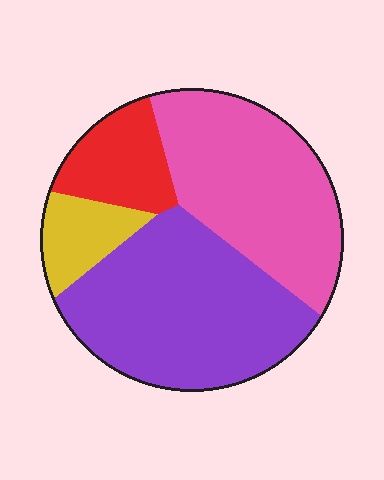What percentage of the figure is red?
Red takes up less than a sixth of the figure.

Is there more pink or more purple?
Purple.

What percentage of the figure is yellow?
Yellow takes up about one tenth (1/10) of the figure.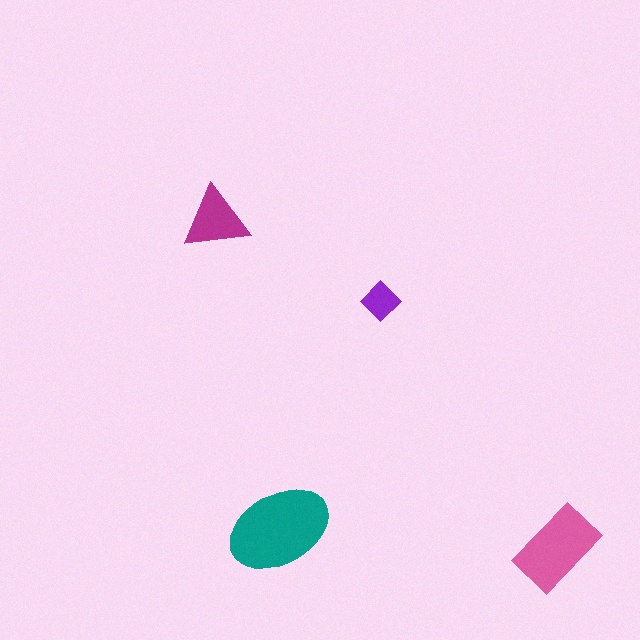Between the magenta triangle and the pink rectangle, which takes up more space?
The pink rectangle.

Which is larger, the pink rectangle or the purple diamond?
The pink rectangle.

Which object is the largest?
The teal ellipse.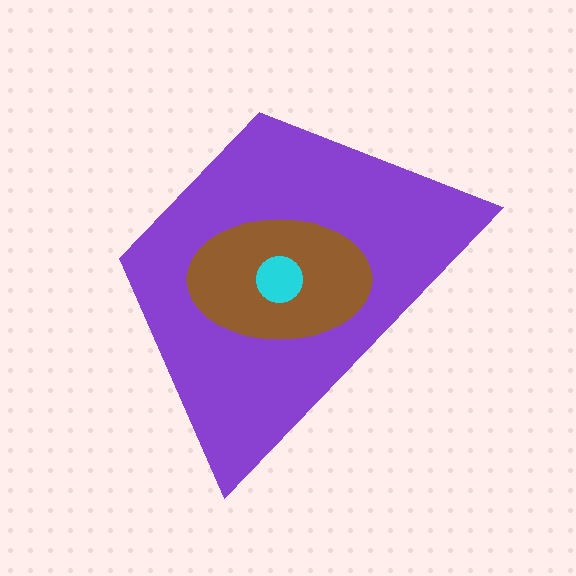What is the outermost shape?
The purple trapezoid.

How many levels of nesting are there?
3.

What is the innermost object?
The cyan circle.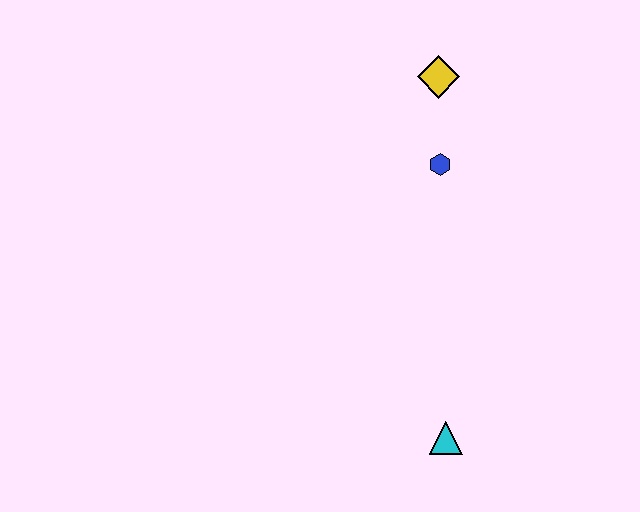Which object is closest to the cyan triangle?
The blue hexagon is closest to the cyan triangle.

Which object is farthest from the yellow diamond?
The cyan triangle is farthest from the yellow diamond.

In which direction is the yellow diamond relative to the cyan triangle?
The yellow diamond is above the cyan triangle.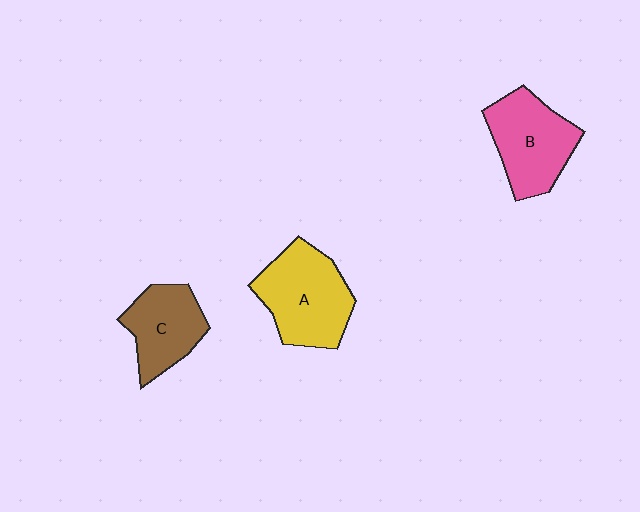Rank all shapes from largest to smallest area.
From largest to smallest: A (yellow), B (pink), C (brown).